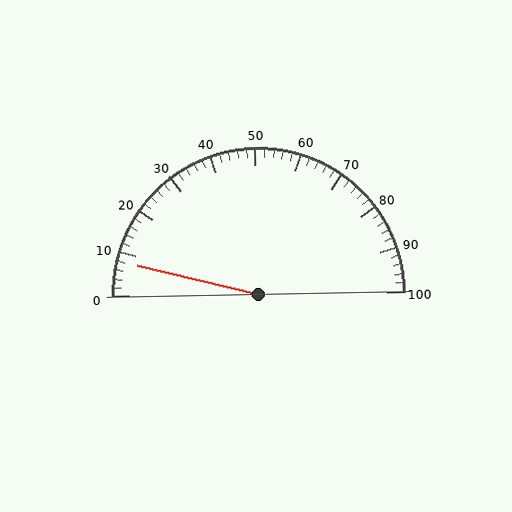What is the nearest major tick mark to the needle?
The nearest major tick mark is 10.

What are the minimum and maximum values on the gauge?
The gauge ranges from 0 to 100.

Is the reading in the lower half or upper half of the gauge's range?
The reading is in the lower half of the range (0 to 100).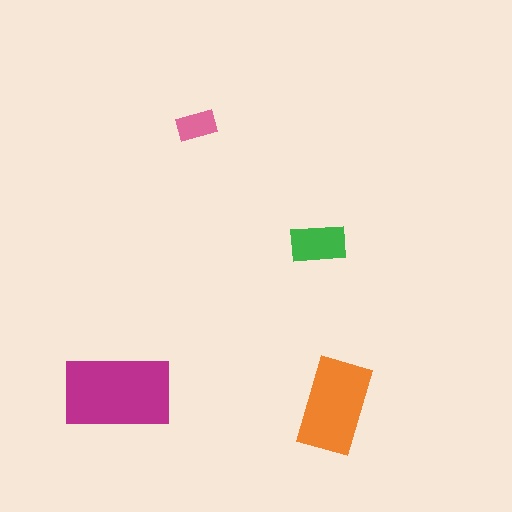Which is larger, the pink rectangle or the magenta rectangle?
The magenta one.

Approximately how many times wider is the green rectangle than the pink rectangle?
About 1.5 times wider.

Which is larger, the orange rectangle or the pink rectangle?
The orange one.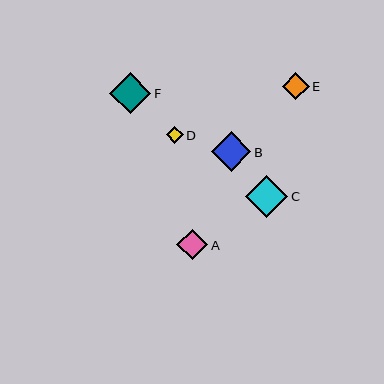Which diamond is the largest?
Diamond C is the largest with a size of approximately 42 pixels.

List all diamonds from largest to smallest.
From largest to smallest: C, F, B, A, E, D.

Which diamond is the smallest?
Diamond D is the smallest with a size of approximately 17 pixels.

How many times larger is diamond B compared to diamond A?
Diamond B is approximately 1.3 times the size of diamond A.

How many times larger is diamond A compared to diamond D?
Diamond A is approximately 1.8 times the size of diamond D.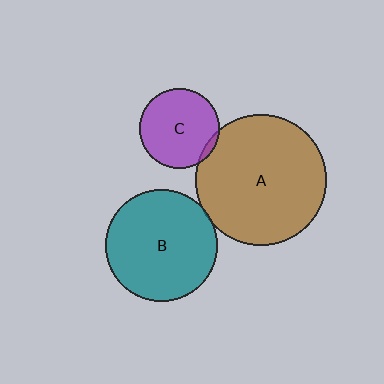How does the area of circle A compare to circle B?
Approximately 1.4 times.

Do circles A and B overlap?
Yes.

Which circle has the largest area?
Circle A (brown).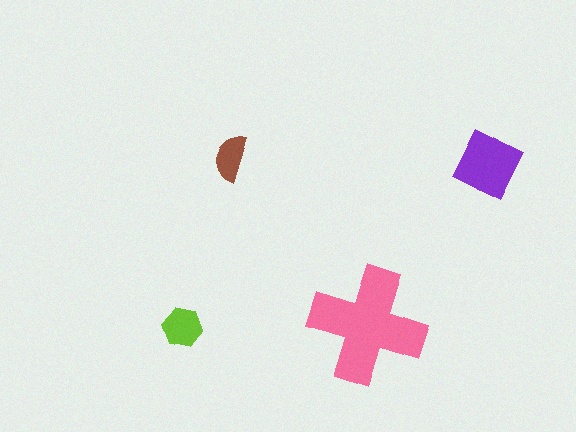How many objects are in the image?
There are 4 objects in the image.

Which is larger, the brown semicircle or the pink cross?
The pink cross.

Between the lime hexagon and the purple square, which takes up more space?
The purple square.